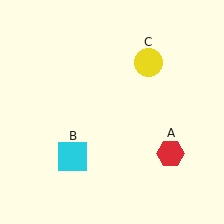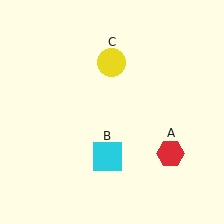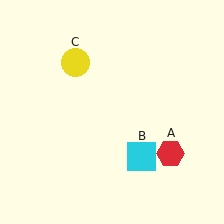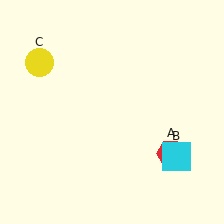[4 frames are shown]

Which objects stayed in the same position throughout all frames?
Red hexagon (object A) remained stationary.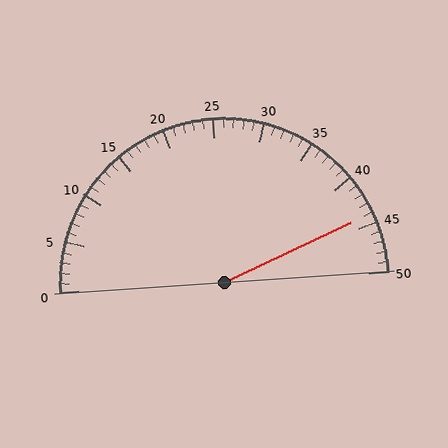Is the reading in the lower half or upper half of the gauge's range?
The reading is in the upper half of the range (0 to 50).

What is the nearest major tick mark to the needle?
The nearest major tick mark is 45.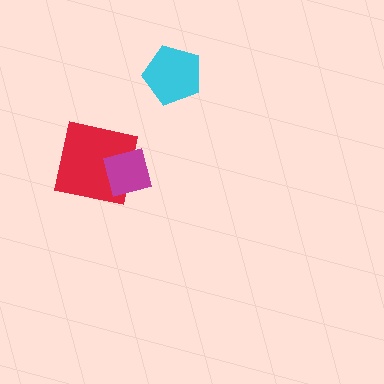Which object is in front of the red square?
The magenta diamond is in front of the red square.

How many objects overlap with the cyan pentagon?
0 objects overlap with the cyan pentagon.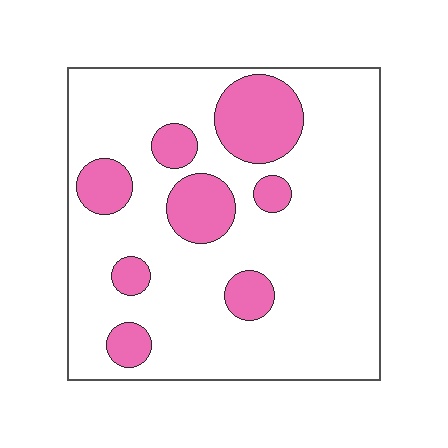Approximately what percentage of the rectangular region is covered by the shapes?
Approximately 20%.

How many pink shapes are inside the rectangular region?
8.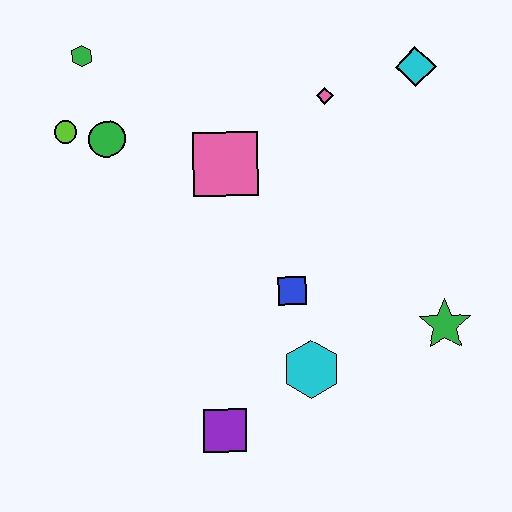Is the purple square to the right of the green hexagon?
Yes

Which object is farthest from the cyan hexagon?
The green hexagon is farthest from the cyan hexagon.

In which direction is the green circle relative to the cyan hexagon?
The green circle is above the cyan hexagon.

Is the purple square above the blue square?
No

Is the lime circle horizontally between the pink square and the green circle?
No